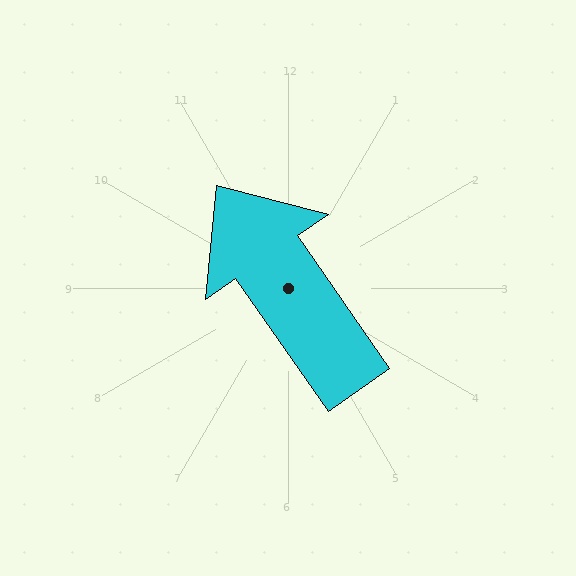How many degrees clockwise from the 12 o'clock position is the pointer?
Approximately 325 degrees.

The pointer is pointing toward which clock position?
Roughly 11 o'clock.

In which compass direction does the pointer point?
Northwest.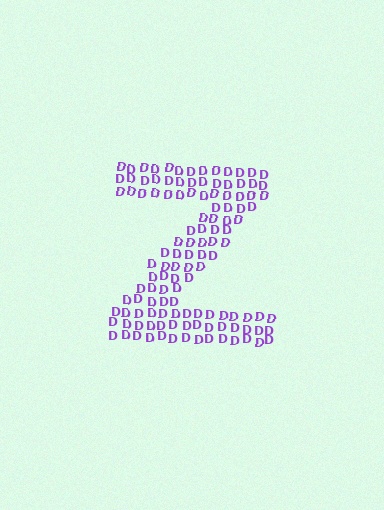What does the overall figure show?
The overall figure shows the letter Z.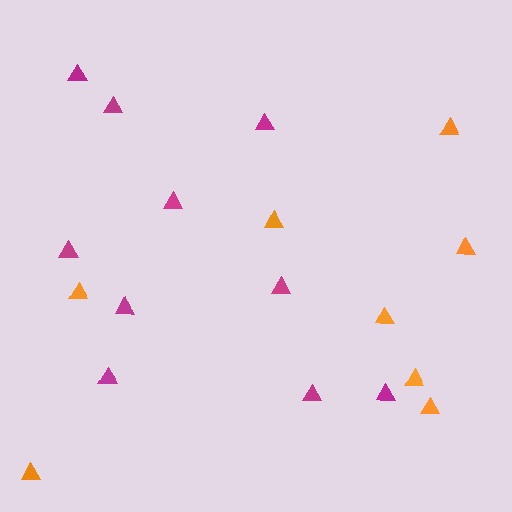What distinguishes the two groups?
There are 2 groups: one group of magenta triangles (10) and one group of orange triangles (8).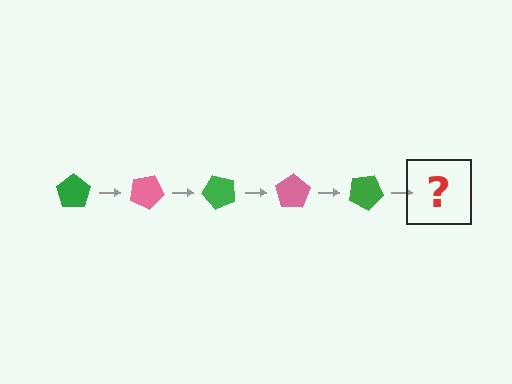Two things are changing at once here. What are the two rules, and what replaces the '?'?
The two rules are that it rotates 25 degrees each step and the color cycles through green and pink. The '?' should be a pink pentagon, rotated 125 degrees from the start.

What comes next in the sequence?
The next element should be a pink pentagon, rotated 125 degrees from the start.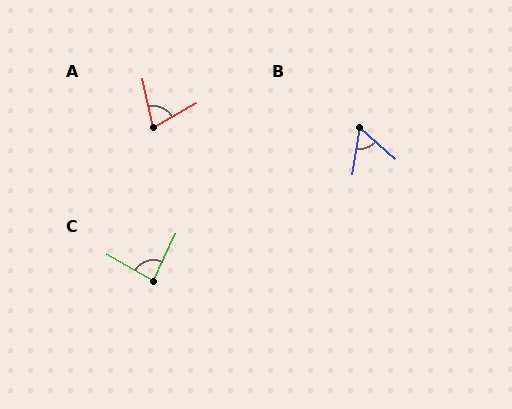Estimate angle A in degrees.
Approximately 72 degrees.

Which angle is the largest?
C, at approximately 85 degrees.